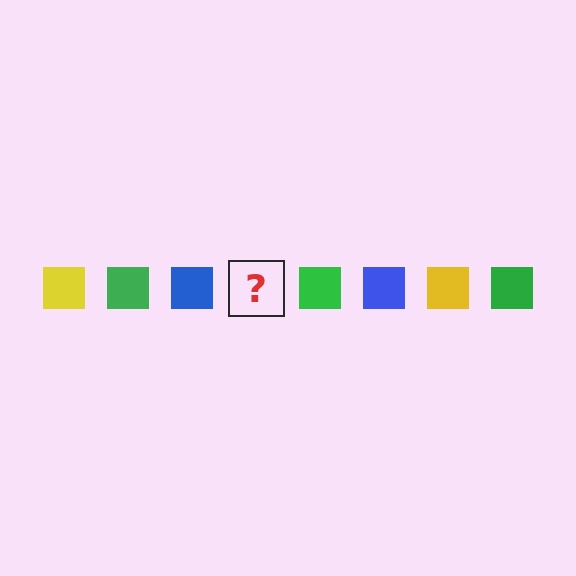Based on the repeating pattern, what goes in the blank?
The blank should be a yellow square.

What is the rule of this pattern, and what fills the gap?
The rule is that the pattern cycles through yellow, green, blue squares. The gap should be filled with a yellow square.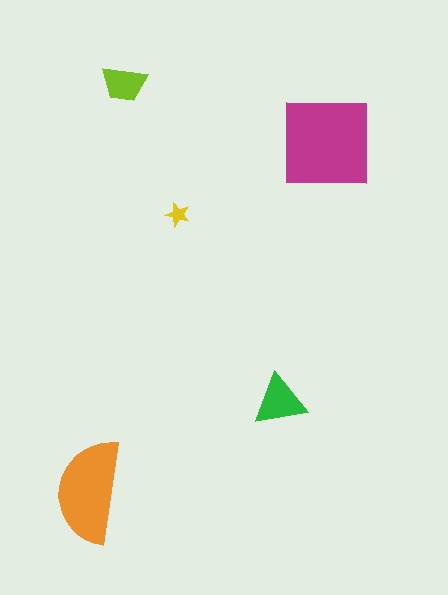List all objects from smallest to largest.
The yellow star, the lime trapezoid, the green triangle, the orange semicircle, the magenta square.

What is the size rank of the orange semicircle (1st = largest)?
2nd.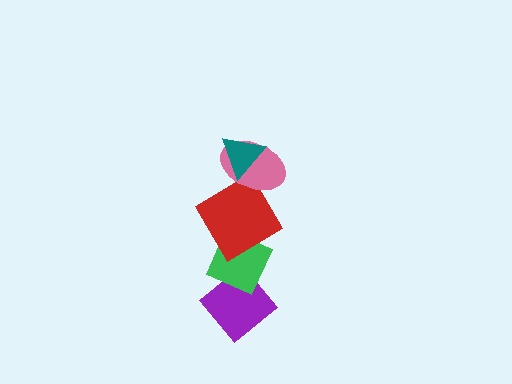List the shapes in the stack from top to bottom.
From top to bottom: the teal triangle, the pink ellipse, the red diamond, the green diamond, the purple diamond.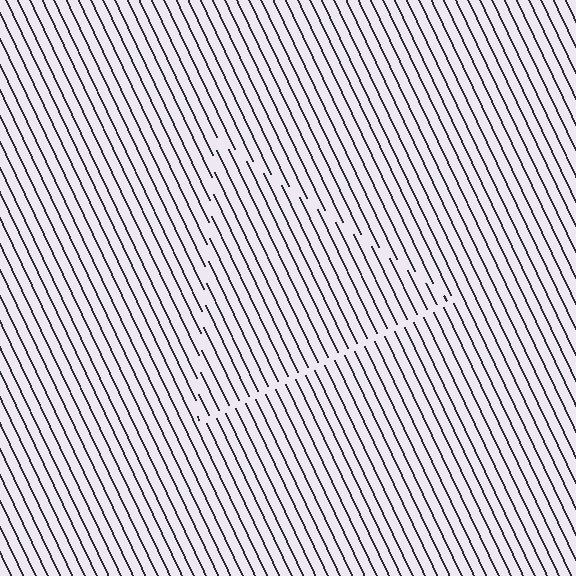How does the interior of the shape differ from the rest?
The interior of the shape contains the same grating, shifted by half a period — the contour is defined by the phase discontinuity where line-ends from the inner and outer gratings abut.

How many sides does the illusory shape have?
3 sides — the line-ends trace a triangle.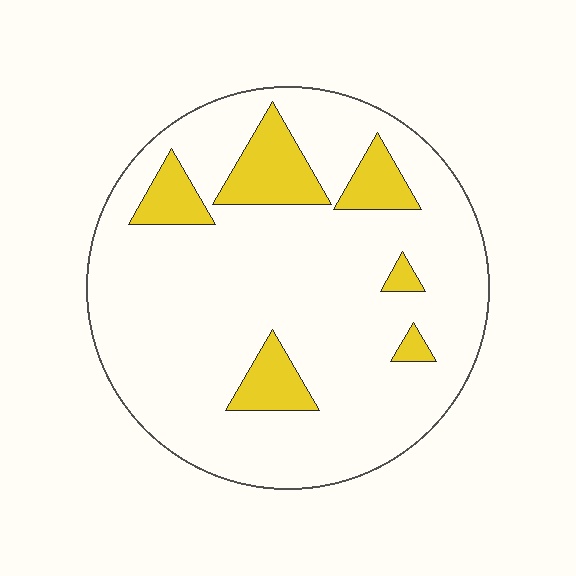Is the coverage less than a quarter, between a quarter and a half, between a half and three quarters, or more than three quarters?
Less than a quarter.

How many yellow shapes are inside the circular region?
6.